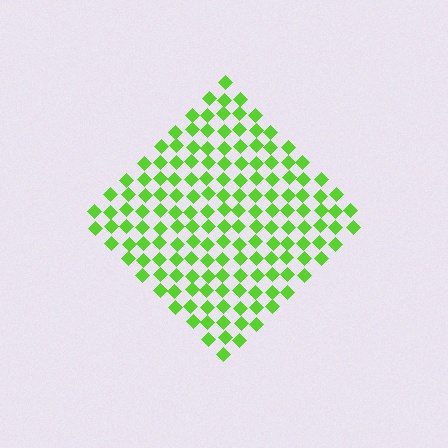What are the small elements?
The small elements are diamonds.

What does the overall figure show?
The overall figure shows a diamond.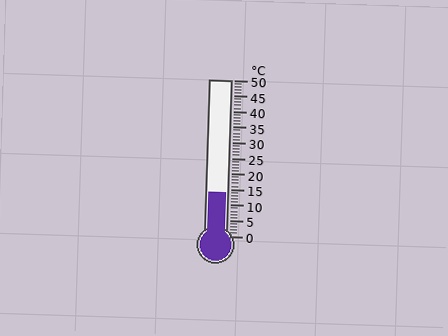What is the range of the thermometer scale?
The thermometer scale ranges from 0°C to 50°C.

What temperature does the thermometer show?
The thermometer shows approximately 14°C.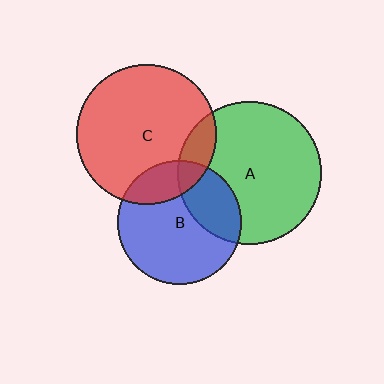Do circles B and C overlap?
Yes.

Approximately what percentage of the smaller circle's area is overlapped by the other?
Approximately 20%.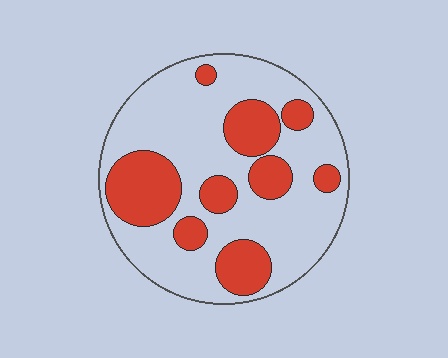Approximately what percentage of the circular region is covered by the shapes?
Approximately 30%.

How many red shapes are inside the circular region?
9.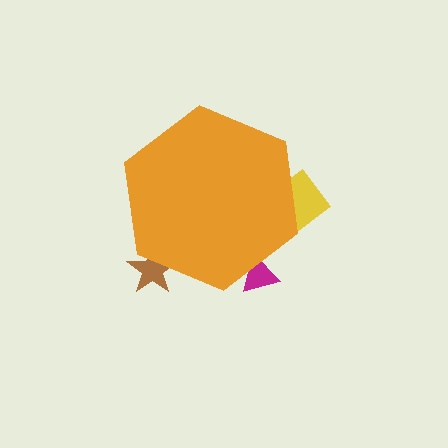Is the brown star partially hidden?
Yes, the brown star is partially hidden behind the orange hexagon.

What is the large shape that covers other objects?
An orange hexagon.